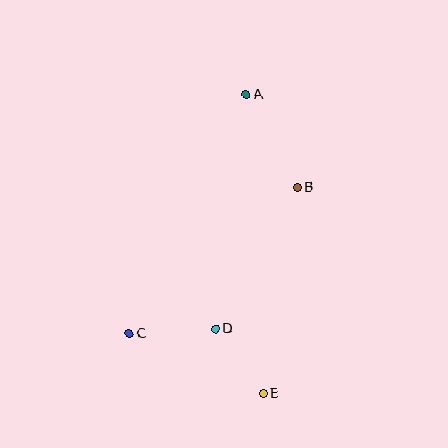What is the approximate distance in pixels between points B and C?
The distance between B and C is approximately 223 pixels.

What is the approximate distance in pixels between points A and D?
The distance between A and D is approximately 236 pixels.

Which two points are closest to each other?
Points D and E are closest to each other.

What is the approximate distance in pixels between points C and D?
The distance between C and D is approximately 86 pixels.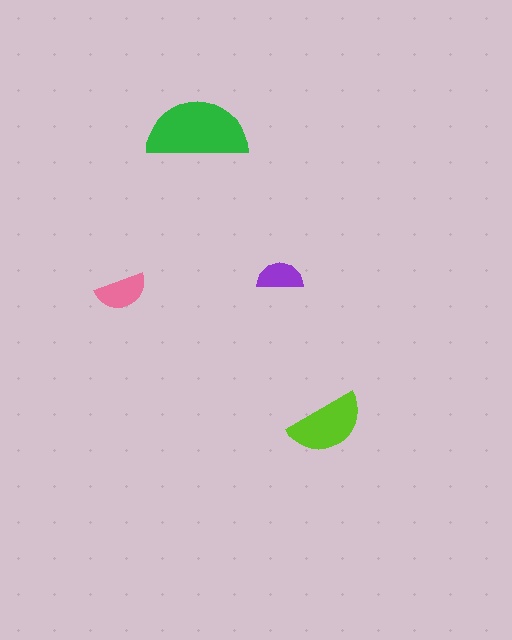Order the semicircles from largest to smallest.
the green one, the lime one, the pink one, the purple one.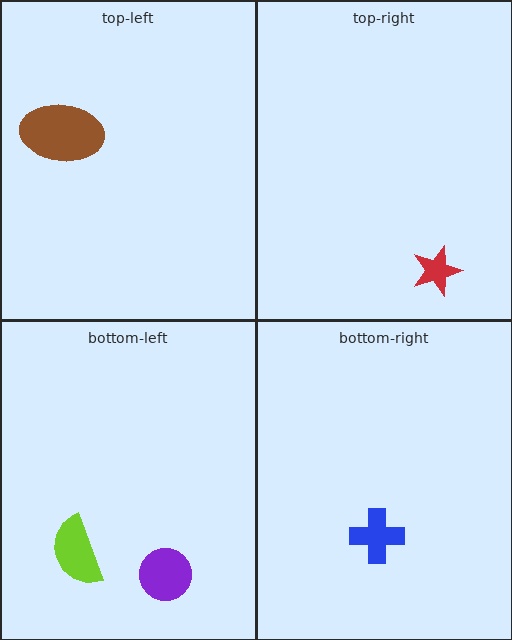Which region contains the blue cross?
The bottom-right region.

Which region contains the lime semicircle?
The bottom-left region.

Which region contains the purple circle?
The bottom-left region.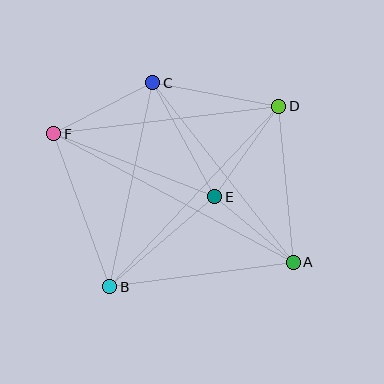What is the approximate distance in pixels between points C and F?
The distance between C and F is approximately 111 pixels.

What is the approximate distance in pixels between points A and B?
The distance between A and B is approximately 185 pixels.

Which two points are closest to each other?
Points A and E are closest to each other.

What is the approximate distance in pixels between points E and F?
The distance between E and F is approximately 173 pixels.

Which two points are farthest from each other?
Points A and F are farthest from each other.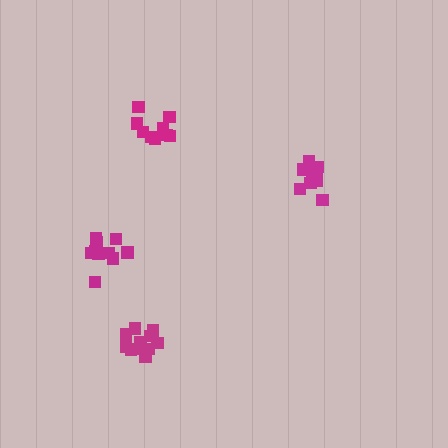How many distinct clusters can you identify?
There are 4 distinct clusters.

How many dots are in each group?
Group 1: 10 dots, Group 2: 11 dots, Group 3: 9 dots, Group 4: 10 dots (40 total).